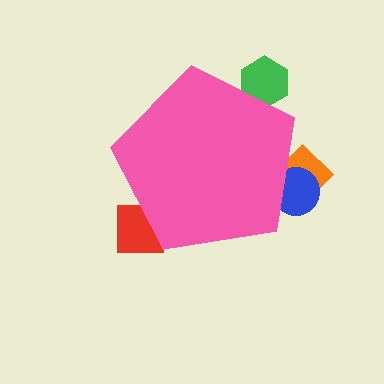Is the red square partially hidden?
Yes, the red square is partially hidden behind the pink pentagon.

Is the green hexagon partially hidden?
Yes, the green hexagon is partially hidden behind the pink pentagon.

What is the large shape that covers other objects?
A pink pentagon.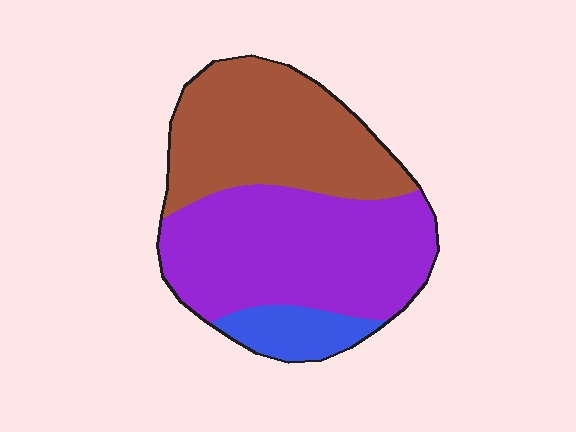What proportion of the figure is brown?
Brown takes up about two fifths (2/5) of the figure.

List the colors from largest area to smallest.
From largest to smallest: purple, brown, blue.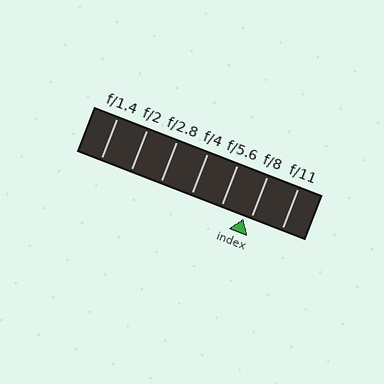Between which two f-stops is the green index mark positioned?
The index mark is between f/5.6 and f/8.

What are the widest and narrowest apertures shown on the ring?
The widest aperture shown is f/1.4 and the narrowest is f/11.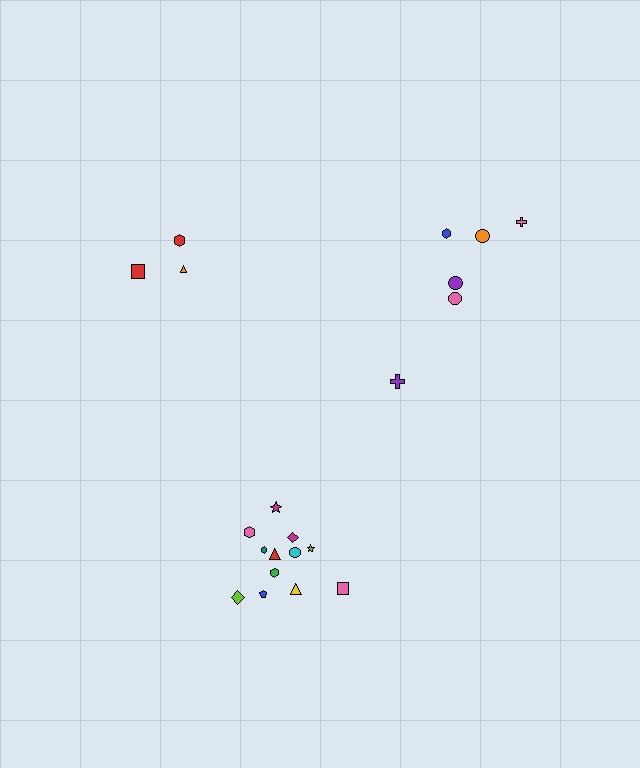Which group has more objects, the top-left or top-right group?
The top-right group.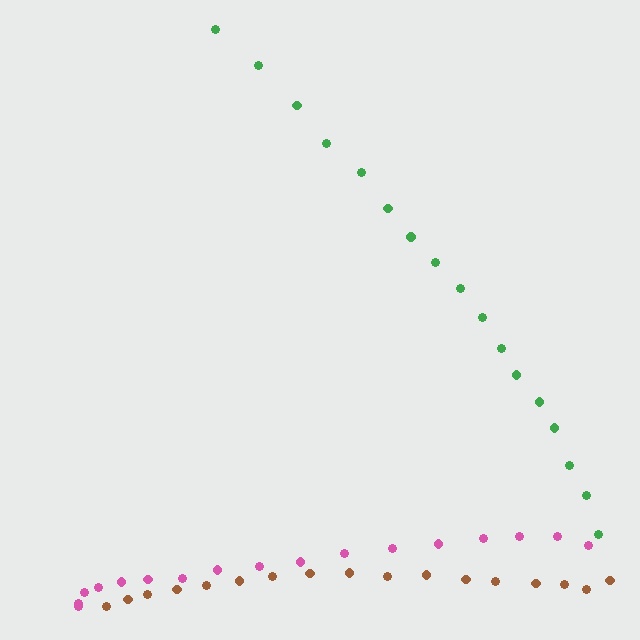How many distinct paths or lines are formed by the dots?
There are 3 distinct paths.